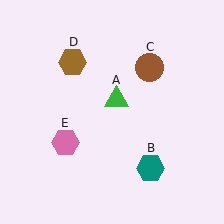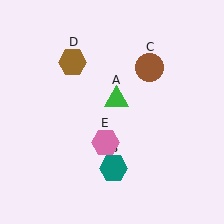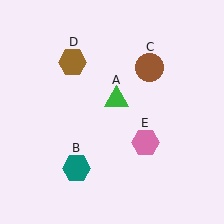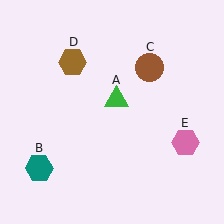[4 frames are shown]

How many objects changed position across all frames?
2 objects changed position: teal hexagon (object B), pink hexagon (object E).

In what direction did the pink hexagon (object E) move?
The pink hexagon (object E) moved right.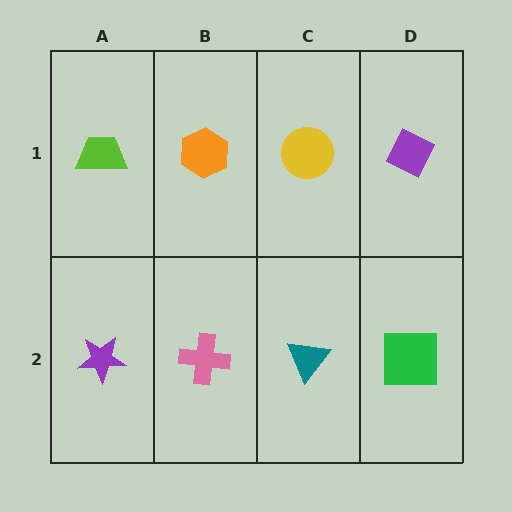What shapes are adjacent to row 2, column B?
An orange hexagon (row 1, column B), a purple star (row 2, column A), a teal triangle (row 2, column C).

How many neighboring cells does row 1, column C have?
3.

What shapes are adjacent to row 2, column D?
A purple diamond (row 1, column D), a teal triangle (row 2, column C).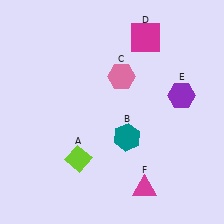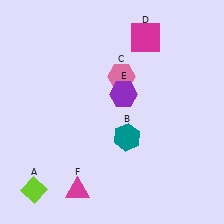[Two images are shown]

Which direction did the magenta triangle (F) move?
The magenta triangle (F) moved left.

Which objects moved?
The objects that moved are: the lime diamond (A), the purple hexagon (E), the magenta triangle (F).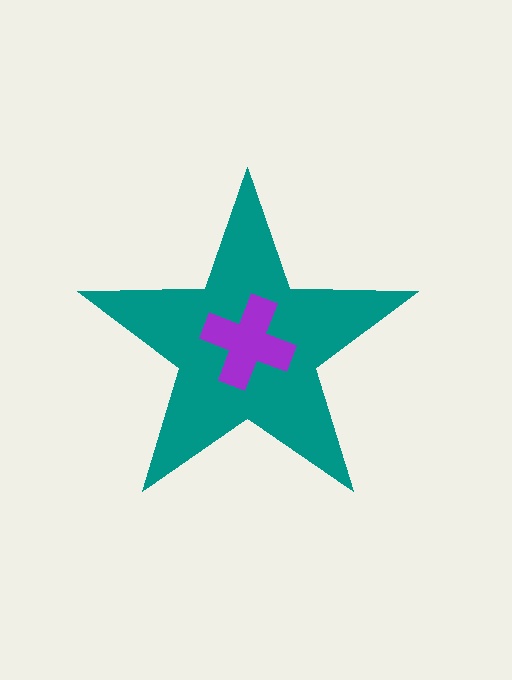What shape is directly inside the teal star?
The purple cross.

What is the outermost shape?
The teal star.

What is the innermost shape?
The purple cross.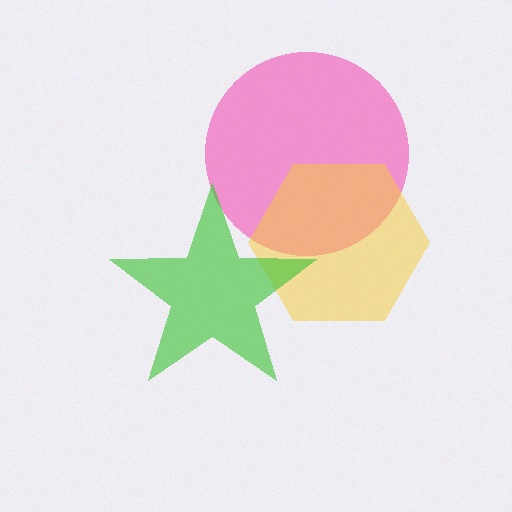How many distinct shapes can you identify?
There are 3 distinct shapes: a pink circle, a yellow hexagon, a green star.